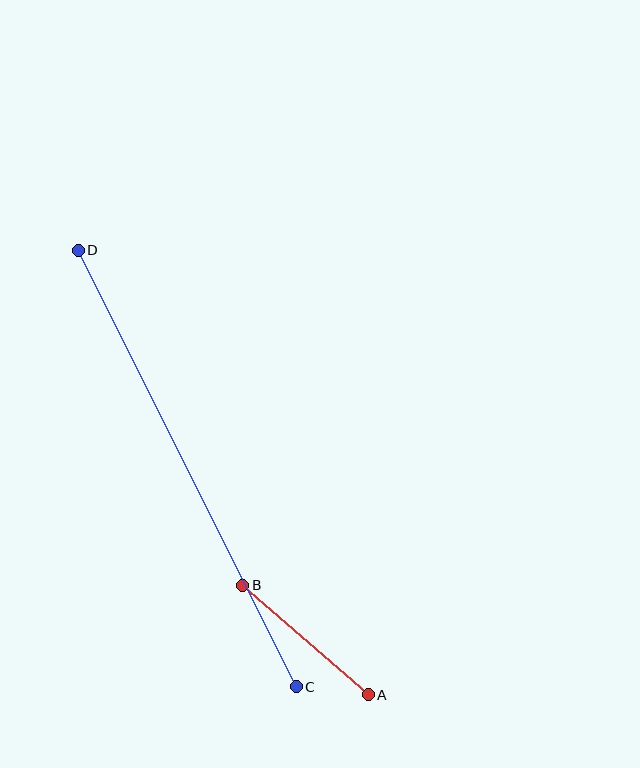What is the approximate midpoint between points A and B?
The midpoint is at approximately (306, 640) pixels.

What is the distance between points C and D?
The distance is approximately 488 pixels.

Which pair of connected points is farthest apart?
Points C and D are farthest apart.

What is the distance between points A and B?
The distance is approximately 167 pixels.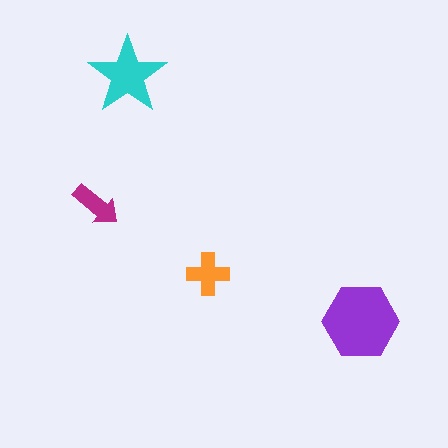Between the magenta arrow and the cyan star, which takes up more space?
The cyan star.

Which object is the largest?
The purple hexagon.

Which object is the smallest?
The magenta arrow.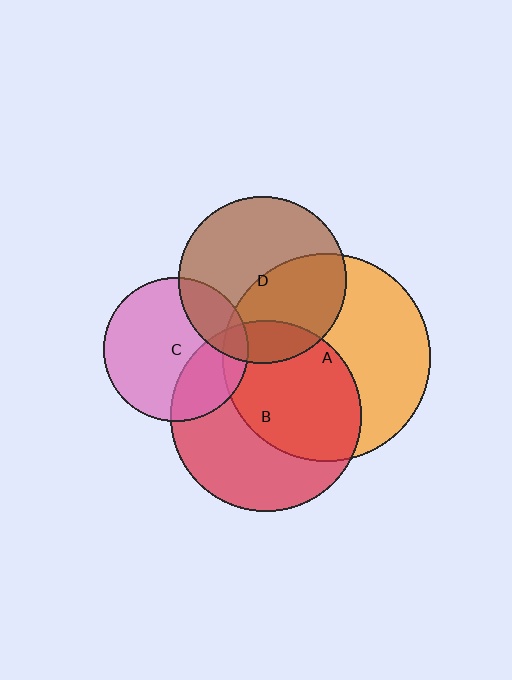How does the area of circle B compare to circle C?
Approximately 1.7 times.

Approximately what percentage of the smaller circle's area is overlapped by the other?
Approximately 45%.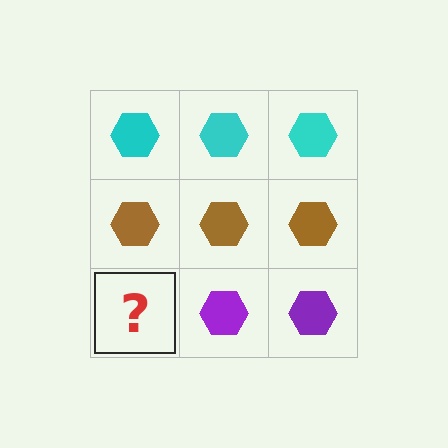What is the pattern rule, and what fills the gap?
The rule is that each row has a consistent color. The gap should be filled with a purple hexagon.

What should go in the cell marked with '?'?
The missing cell should contain a purple hexagon.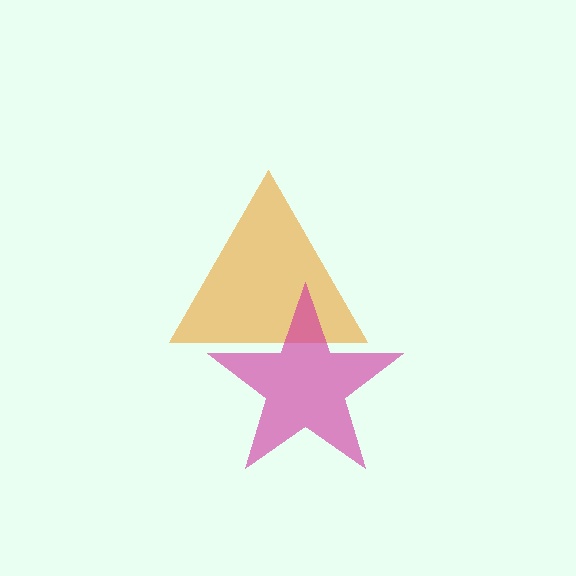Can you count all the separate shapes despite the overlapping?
Yes, there are 2 separate shapes.